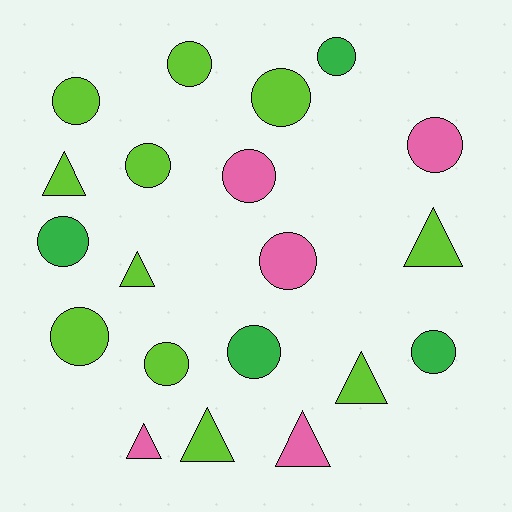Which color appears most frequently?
Lime, with 11 objects.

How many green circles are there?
There are 4 green circles.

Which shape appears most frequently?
Circle, with 13 objects.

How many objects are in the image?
There are 20 objects.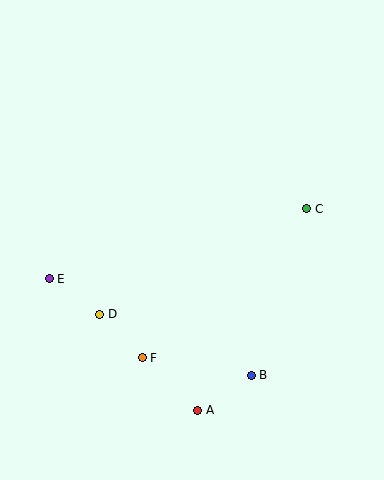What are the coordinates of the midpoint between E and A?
The midpoint between E and A is at (124, 345).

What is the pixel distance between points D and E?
The distance between D and E is 62 pixels.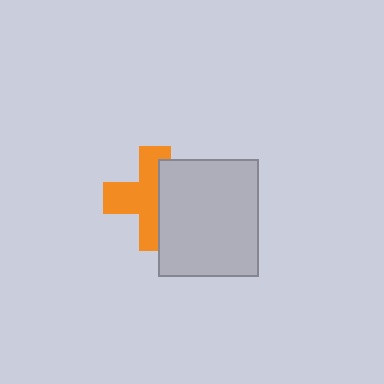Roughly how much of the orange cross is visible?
About half of it is visible (roughly 57%).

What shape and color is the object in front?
The object in front is a light gray rectangle.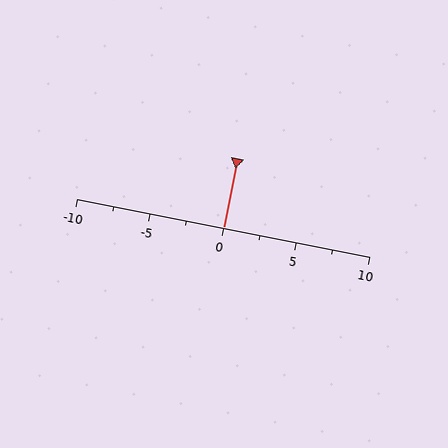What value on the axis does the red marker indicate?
The marker indicates approximately 0.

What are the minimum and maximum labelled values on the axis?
The axis runs from -10 to 10.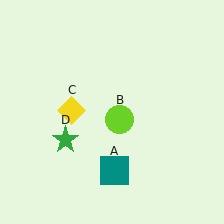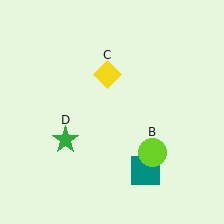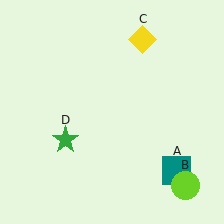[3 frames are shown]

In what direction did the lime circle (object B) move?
The lime circle (object B) moved down and to the right.